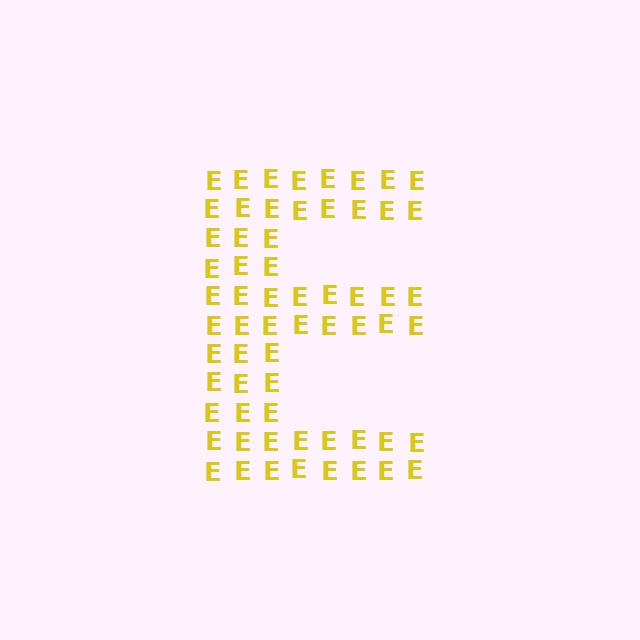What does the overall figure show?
The overall figure shows the letter E.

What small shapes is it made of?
It is made of small letter E's.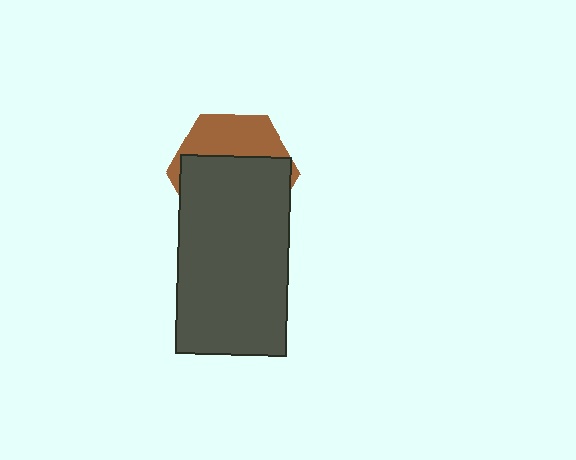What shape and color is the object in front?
The object in front is a dark gray rectangle.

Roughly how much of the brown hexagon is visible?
A small part of it is visible (roughly 36%).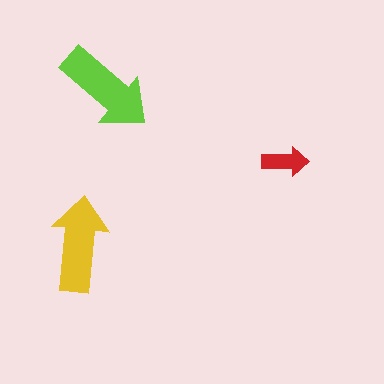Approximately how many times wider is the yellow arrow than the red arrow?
About 2 times wider.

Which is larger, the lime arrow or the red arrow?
The lime one.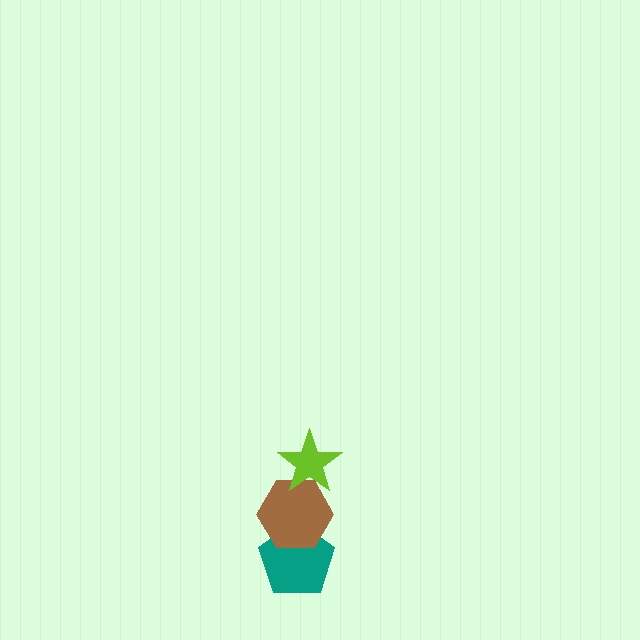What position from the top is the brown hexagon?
The brown hexagon is 2nd from the top.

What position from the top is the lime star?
The lime star is 1st from the top.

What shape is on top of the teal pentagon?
The brown hexagon is on top of the teal pentagon.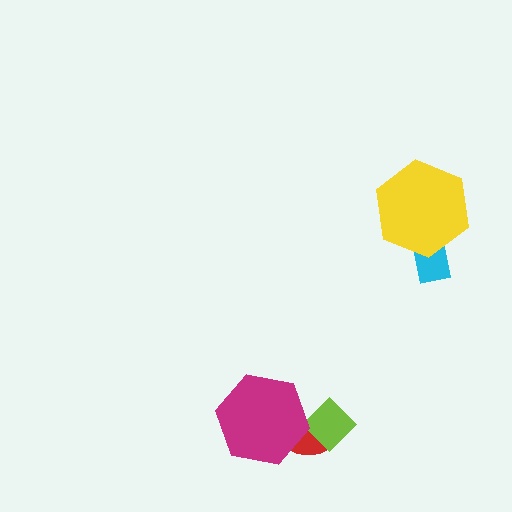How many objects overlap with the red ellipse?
2 objects overlap with the red ellipse.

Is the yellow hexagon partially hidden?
No, no other shape covers it.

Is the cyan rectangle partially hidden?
Yes, it is partially covered by another shape.